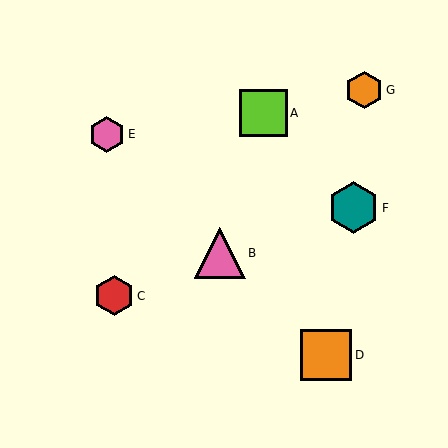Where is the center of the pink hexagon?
The center of the pink hexagon is at (107, 134).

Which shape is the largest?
The teal hexagon (labeled F) is the largest.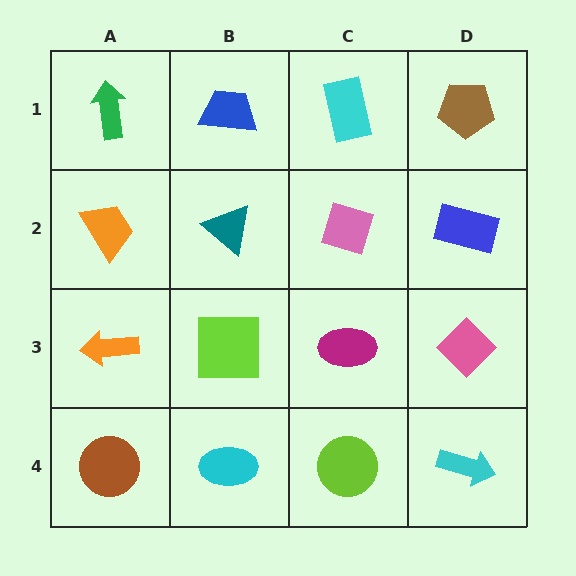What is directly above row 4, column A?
An orange arrow.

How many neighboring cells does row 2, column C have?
4.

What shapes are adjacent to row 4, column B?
A lime square (row 3, column B), a brown circle (row 4, column A), a lime circle (row 4, column C).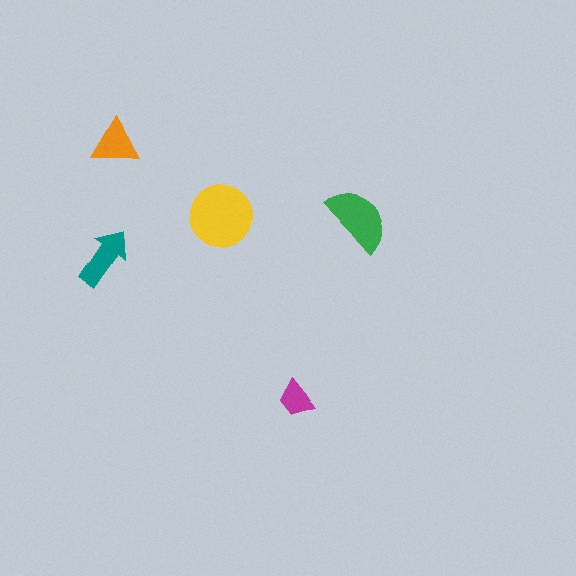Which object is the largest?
The yellow circle.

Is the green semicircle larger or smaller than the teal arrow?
Larger.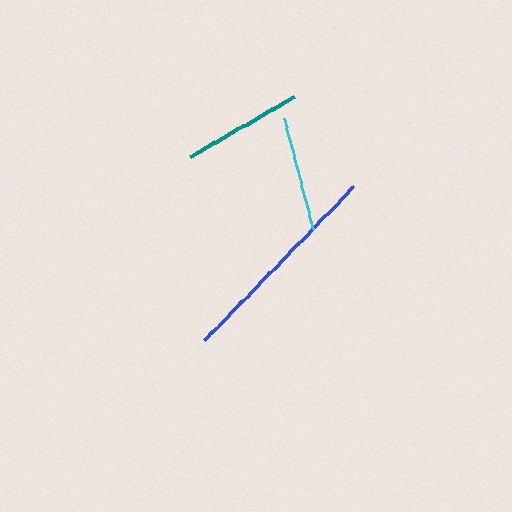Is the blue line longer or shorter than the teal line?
The blue line is longer than the teal line.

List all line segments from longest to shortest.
From longest to shortest: blue, teal, cyan.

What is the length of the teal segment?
The teal segment is approximately 120 pixels long.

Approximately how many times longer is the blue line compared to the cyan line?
The blue line is approximately 1.9 times the length of the cyan line.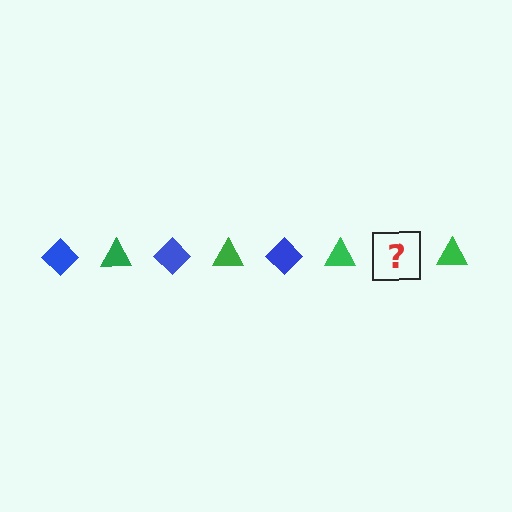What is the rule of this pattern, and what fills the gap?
The rule is that the pattern alternates between blue diamond and green triangle. The gap should be filled with a blue diamond.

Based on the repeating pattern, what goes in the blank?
The blank should be a blue diamond.